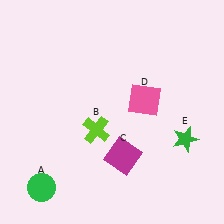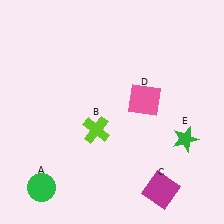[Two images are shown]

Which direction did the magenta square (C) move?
The magenta square (C) moved right.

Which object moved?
The magenta square (C) moved right.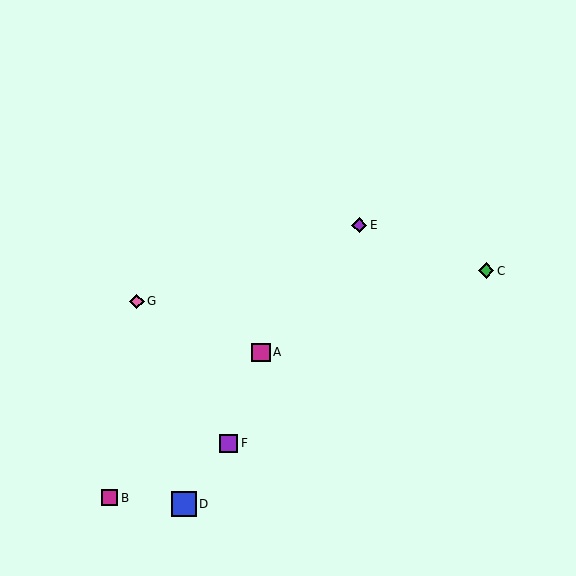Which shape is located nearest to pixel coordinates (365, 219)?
The purple diamond (labeled E) at (359, 225) is nearest to that location.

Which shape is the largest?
The blue square (labeled D) is the largest.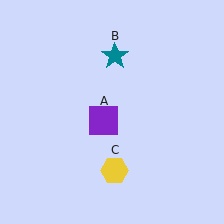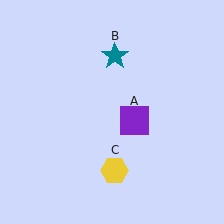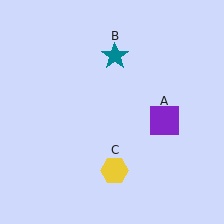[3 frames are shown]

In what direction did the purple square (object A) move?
The purple square (object A) moved right.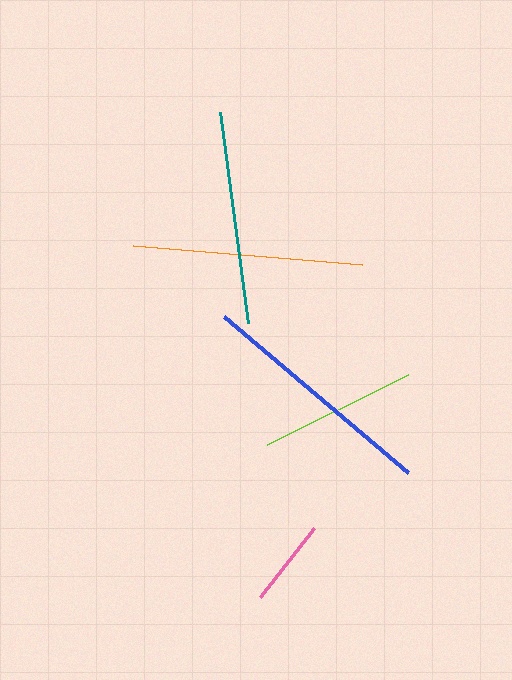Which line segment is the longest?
The blue line is the longest at approximately 241 pixels.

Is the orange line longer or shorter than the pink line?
The orange line is longer than the pink line.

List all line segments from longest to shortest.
From longest to shortest: blue, orange, teal, lime, pink.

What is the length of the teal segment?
The teal segment is approximately 212 pixels long.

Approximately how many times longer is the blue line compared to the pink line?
The blue line is approximately 2.7 times the length of the pink line.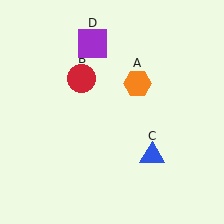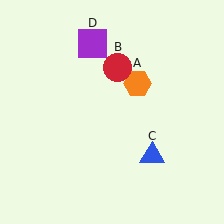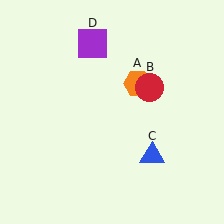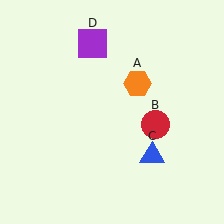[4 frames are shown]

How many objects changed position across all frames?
1 object changed position: red circle (object B).